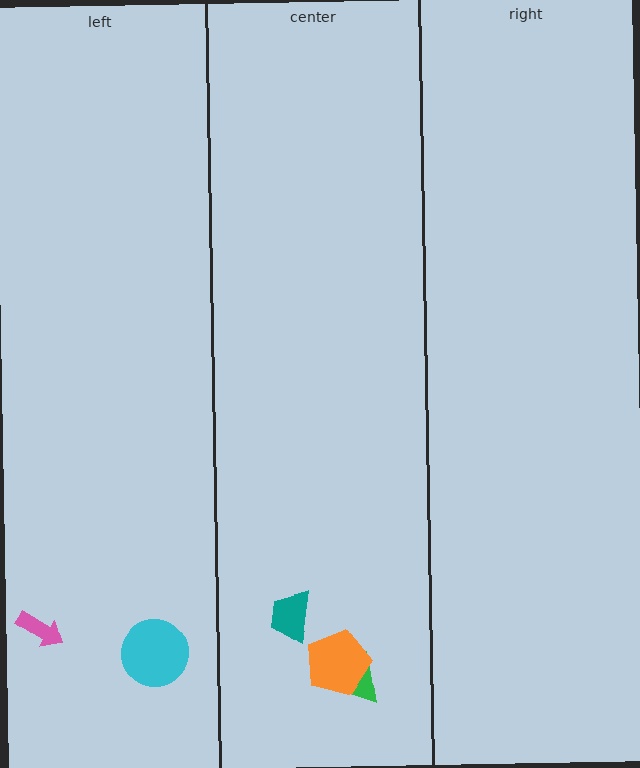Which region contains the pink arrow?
The left region.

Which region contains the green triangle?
The center region.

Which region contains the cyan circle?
The left region.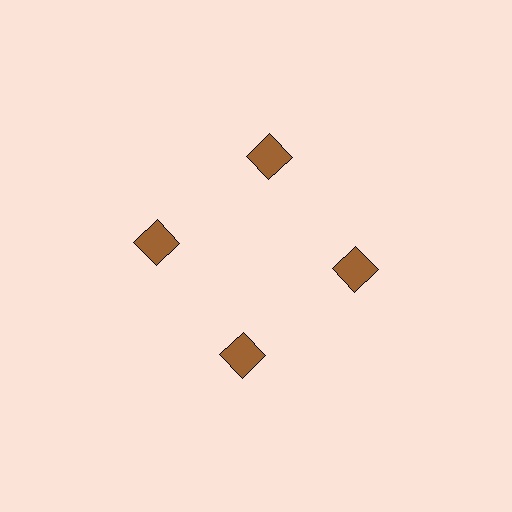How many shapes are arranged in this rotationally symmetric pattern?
There are 4 shapes, arranged in 4 groups of 1.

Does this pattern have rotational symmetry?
Yes, this pattern has 4-fold rotational symmetry. It looks the same after rotating 90 degrees around the center.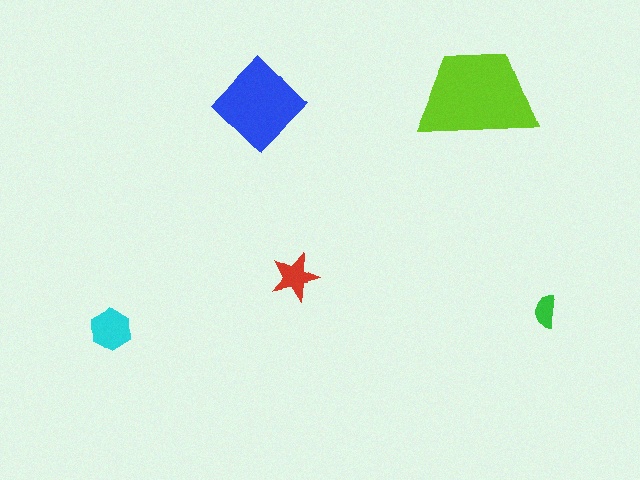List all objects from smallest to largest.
The green semicircle, the red star, the cyan hexagon, the blue diamond, the lime trapezoid.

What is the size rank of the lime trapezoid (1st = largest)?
1st.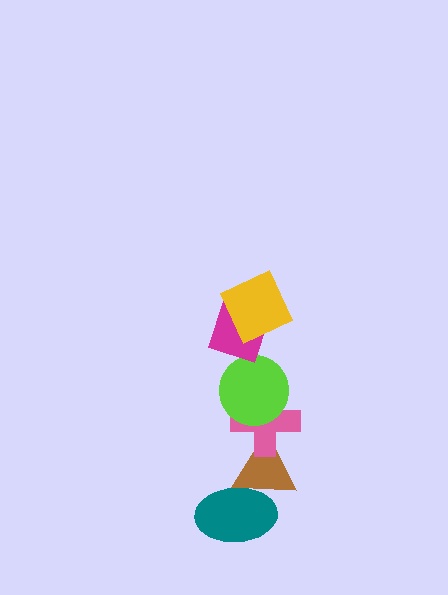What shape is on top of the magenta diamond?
The yellow square is on top of the magenta diamond.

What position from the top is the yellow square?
The yellow square is 1st from the top.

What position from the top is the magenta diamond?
The magenta diamond is 2nd from the top.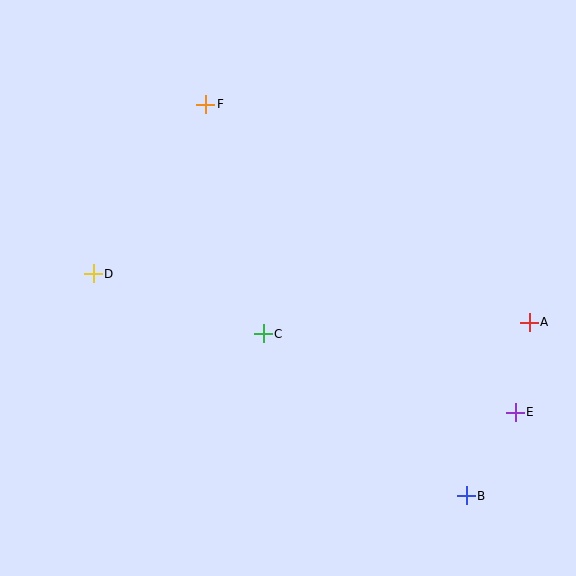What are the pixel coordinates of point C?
Point C is at (263, 334).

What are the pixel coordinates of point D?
Point D is at (93, 274).